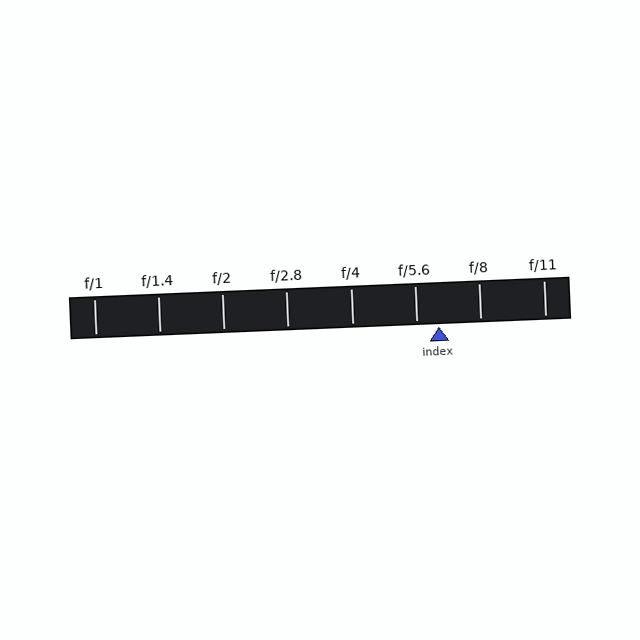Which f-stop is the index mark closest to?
The index mark is closest to f/5.6.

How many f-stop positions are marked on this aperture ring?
There are 8 f-stop positions marked.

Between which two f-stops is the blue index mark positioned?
The index mark is between f/5.6 and f/8.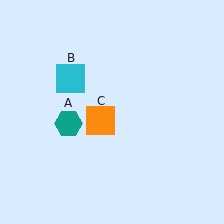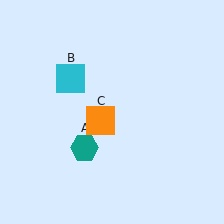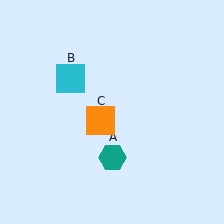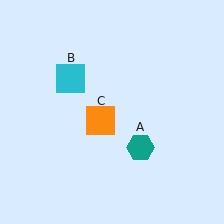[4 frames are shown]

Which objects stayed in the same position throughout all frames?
Cyan square (object B) and orange square (object C) remained stationary.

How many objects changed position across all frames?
1 object changed position: teal hexagon (object A).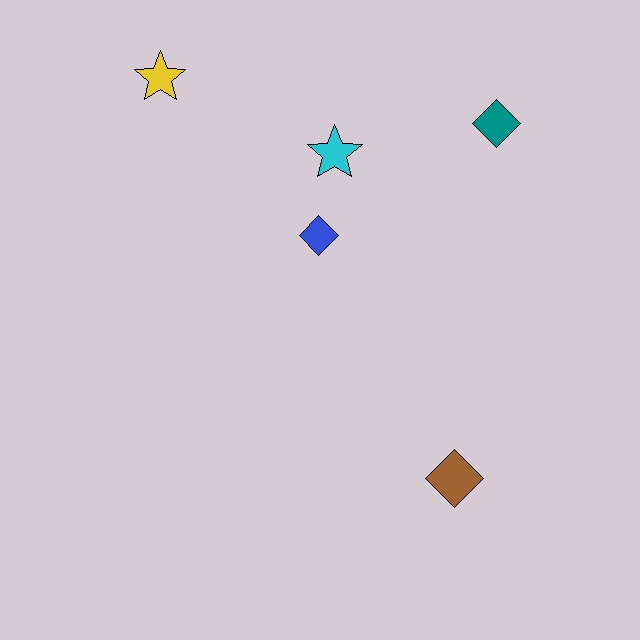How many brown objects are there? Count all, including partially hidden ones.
There is 1 brown object.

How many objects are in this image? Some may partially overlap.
There are 5 objects.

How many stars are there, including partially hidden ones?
There are 2 stars.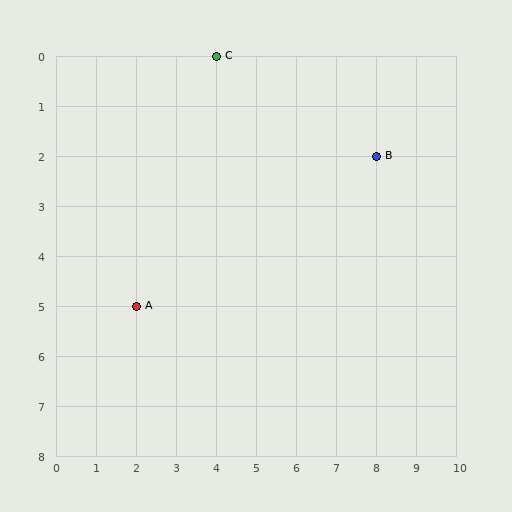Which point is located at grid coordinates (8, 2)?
Point B is at (8, 2).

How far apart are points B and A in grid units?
Points B and A are 6 columns and 3 rows apart (about 6.7 grid units diagonally).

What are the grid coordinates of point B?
Point B is at grid coordinates (8, 2).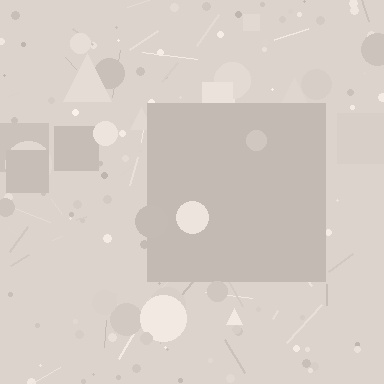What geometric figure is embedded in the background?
A square is embedded in the background.